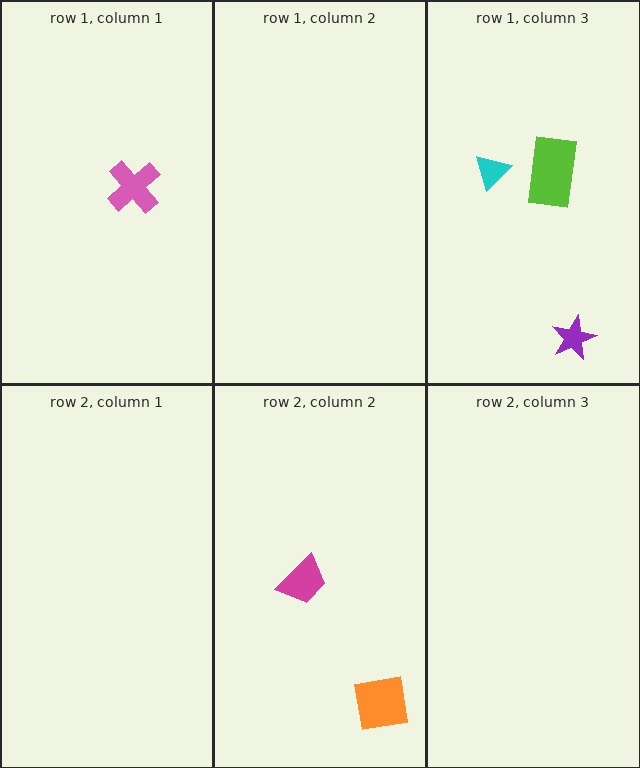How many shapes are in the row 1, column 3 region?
3.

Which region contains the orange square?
The row 2, column 2 region.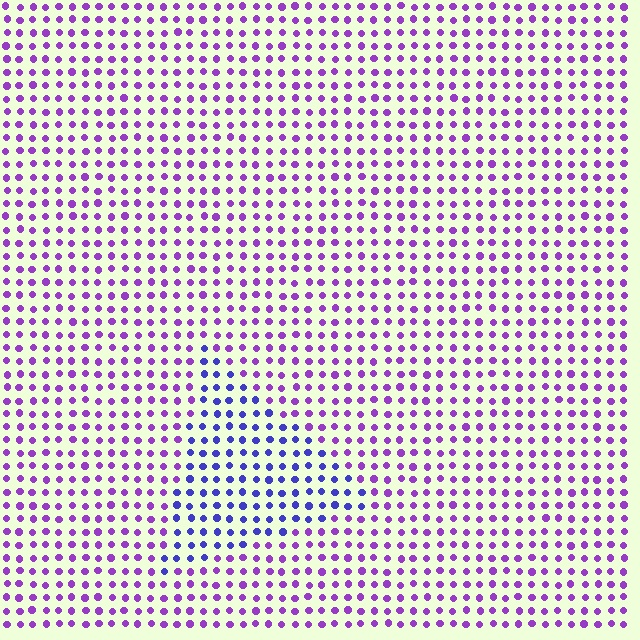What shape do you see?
I see a triangle.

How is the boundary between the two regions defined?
The boundary is defined purely by a slight shift in hue (about 39 degrees). Spacing, size, and orientation are identical on both sides.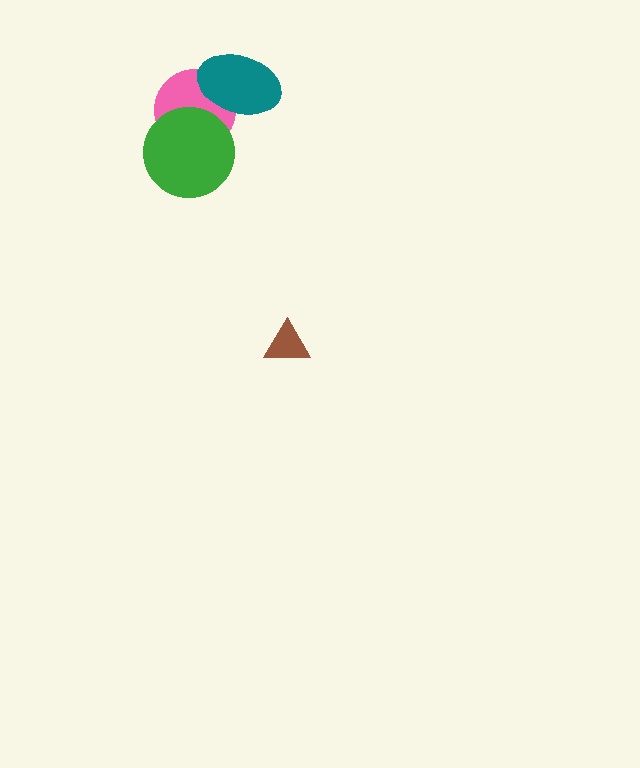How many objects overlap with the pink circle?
2 objects overlap with the pink circle.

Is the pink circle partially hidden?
Yes, it is partially covered by another shape.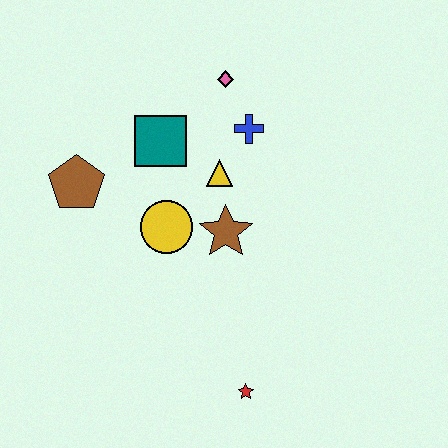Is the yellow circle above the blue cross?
No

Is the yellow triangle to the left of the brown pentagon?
No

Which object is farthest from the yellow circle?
The red star is farthest from the yellow circle.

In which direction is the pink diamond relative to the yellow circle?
The pink diamond is above the yellow circle.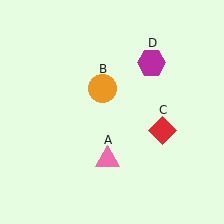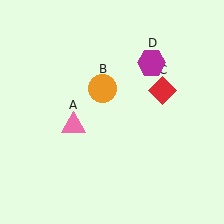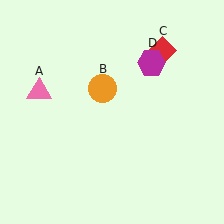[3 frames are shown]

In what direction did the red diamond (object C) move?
The red diamond (object C) moved up.